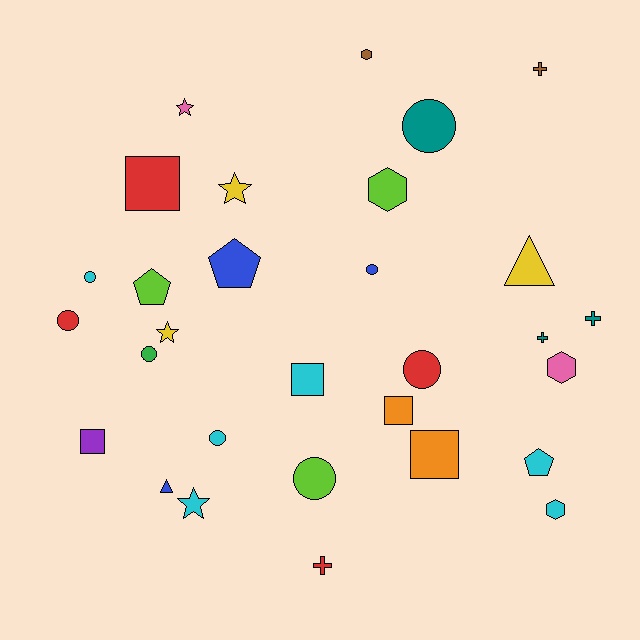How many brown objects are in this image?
There are 2 brown objects.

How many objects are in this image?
There are 30 objects.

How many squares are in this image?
There are 5 squares.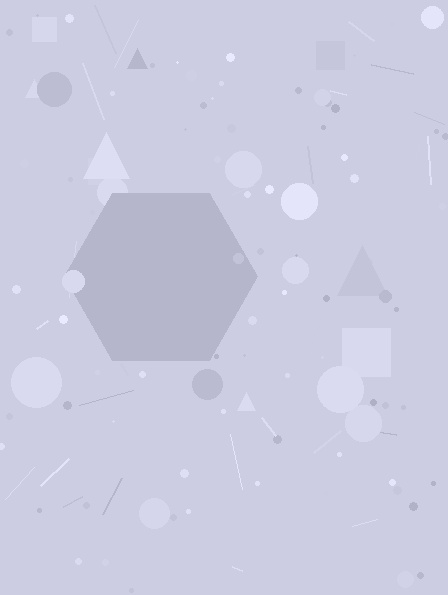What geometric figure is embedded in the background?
A hexagon is embedded in the background.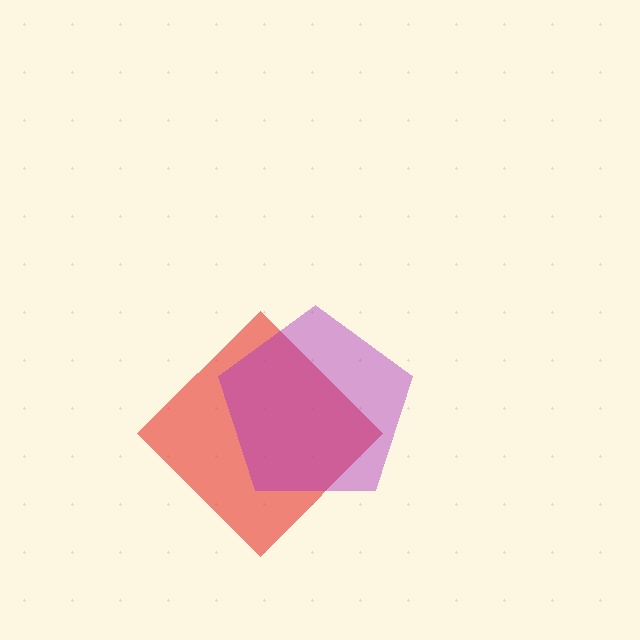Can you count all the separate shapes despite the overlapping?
Yes, there are 2 separate shapes.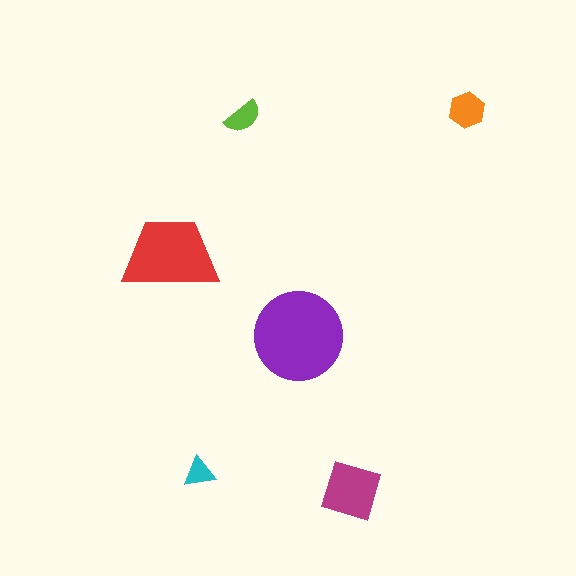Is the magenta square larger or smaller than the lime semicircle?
Larger.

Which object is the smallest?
The cyan triangle.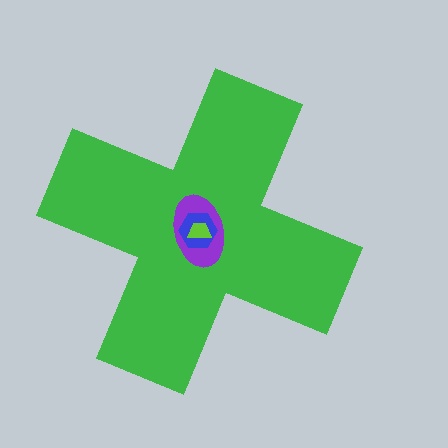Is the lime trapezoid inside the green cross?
Yes.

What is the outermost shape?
The green cross.